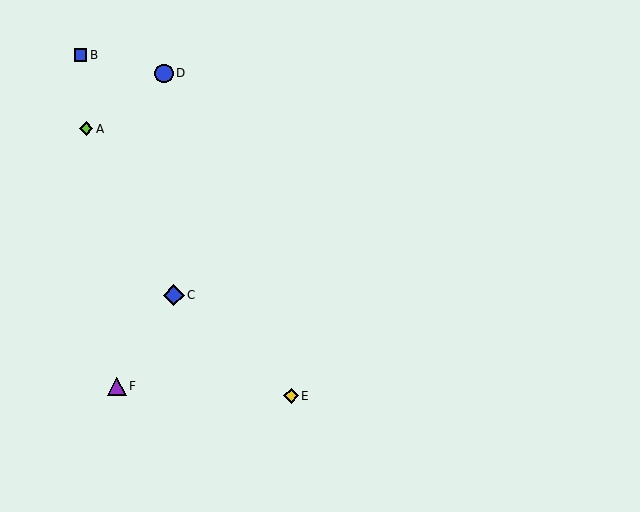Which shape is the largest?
The blue diamond (labeled C) is the largest.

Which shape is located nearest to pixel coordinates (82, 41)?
The blue square (labeled B) at (81, 55) is nearest to that location.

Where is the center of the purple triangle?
The center of the purple triangle is at (117, 386).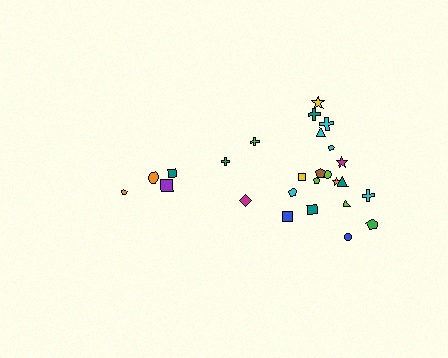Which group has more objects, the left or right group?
The right group.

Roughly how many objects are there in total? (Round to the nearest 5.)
Roughly 25 objects in total.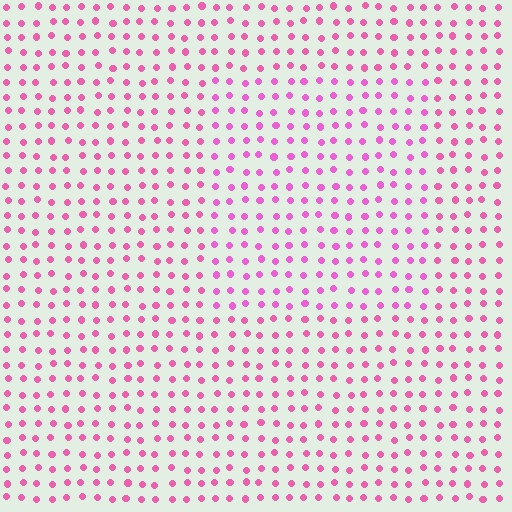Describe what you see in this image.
The image is filled with small pink elements in a uniform arrangement. A rectangle-shaped region is visible where the elements are tinted to a slightly different hue, forming a subtle color boundary.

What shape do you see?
I see a rectangle.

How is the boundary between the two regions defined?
The boundary is defined purely by a slight shift in hue (about 17 degrees). Spacing, size, and orientation are identical on both sides.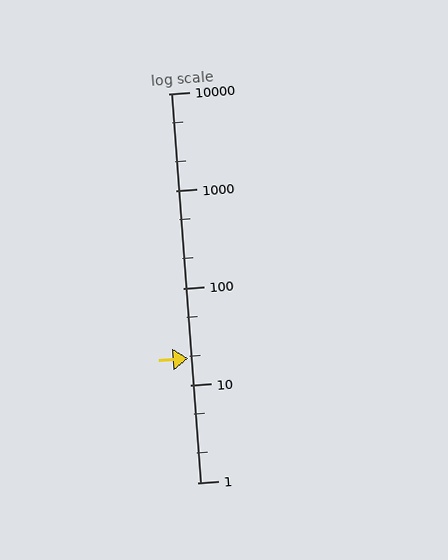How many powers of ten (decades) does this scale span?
The scale spans 4 decades, from 1 to 10000.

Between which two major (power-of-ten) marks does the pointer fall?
The pointer is between 10 and 100.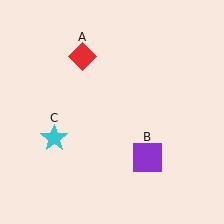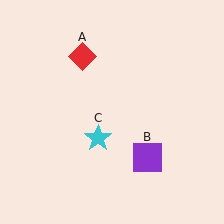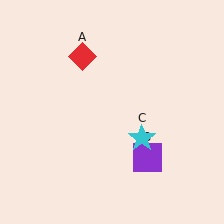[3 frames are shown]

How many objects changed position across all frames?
1 object changed position: cyan star (object C).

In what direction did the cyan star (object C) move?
The cyan star (object C) moved right.